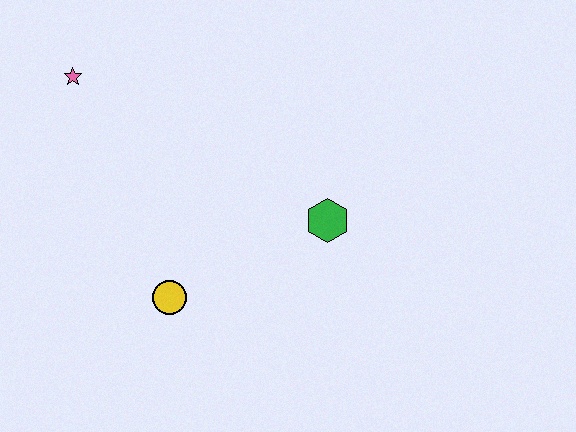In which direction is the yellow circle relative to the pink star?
The yellow circle is below the pink star.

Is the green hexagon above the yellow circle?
Yes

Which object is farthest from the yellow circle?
The pink star is farthest from the yellow circle.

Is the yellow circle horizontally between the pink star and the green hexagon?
Yes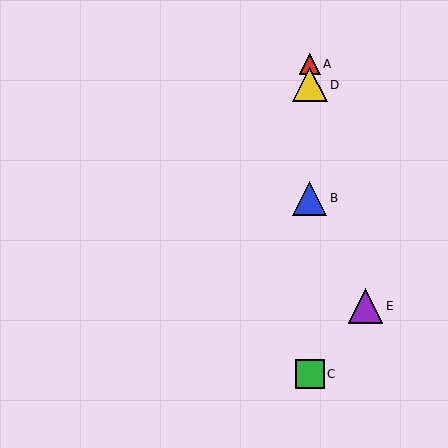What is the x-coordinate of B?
Object B is at x≈310.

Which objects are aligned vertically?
Objects A, B, C, D are aligned vertically.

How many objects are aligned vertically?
4 objects (A, B, C, D) are aligned vertically.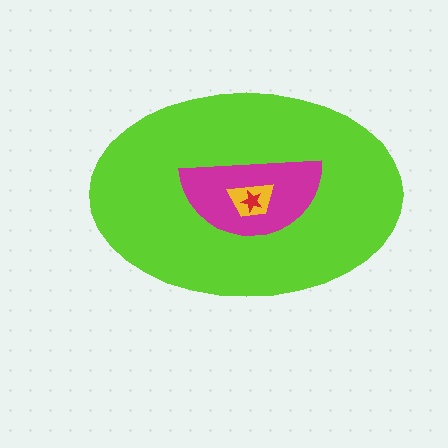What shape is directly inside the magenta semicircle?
The yellow trapezoid.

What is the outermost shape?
The lime ellipse.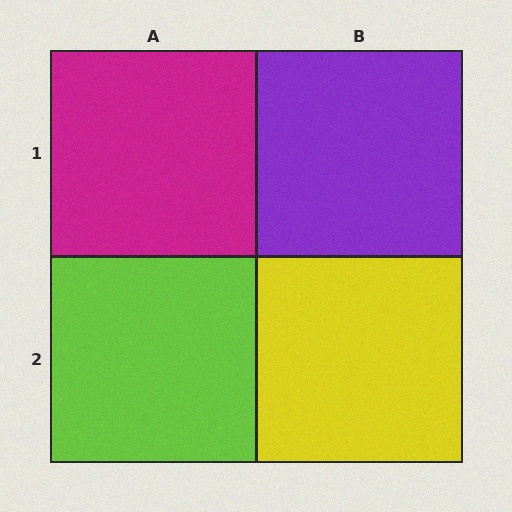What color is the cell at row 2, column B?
Yellow.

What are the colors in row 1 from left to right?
Magenta, purple.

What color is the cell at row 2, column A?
Lime.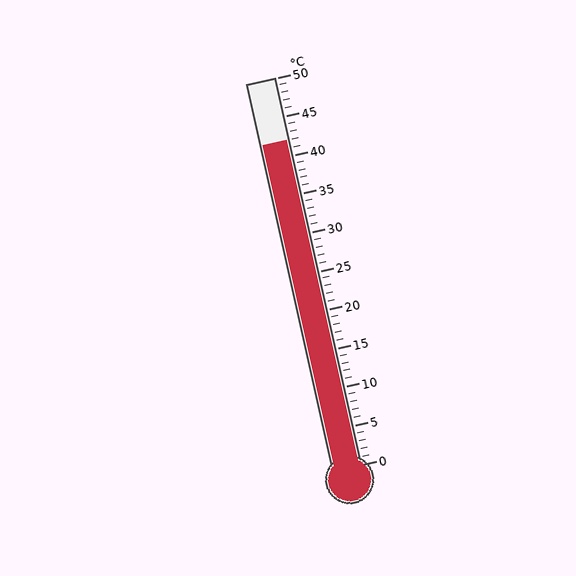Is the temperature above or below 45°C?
The temperature is below 45°C.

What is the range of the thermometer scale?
The thermometer scale ranges from 0°C to 50°C.